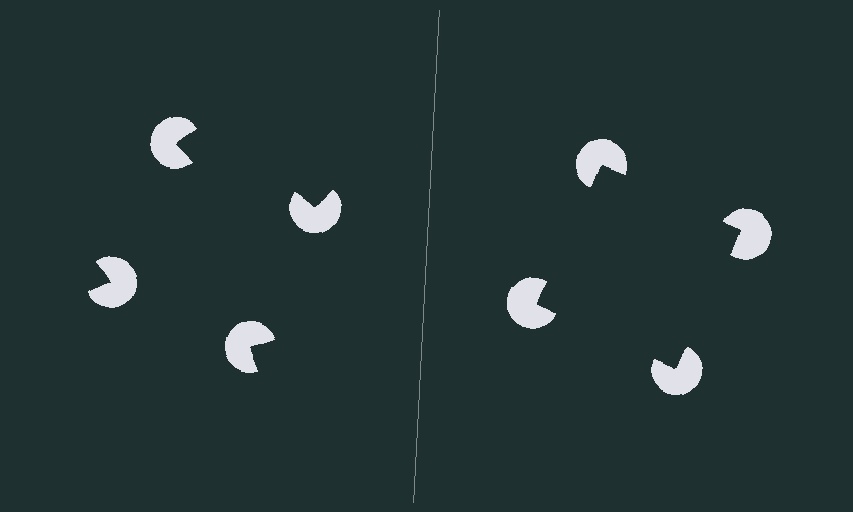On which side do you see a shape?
An illusory square appears on the right side. On the left side the wedge cuts are rotated, so no coherent shape forms.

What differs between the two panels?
The pac-man discs are positioned identically on both sides; only the wedge orientations differ. On the right they align to a square; on the left they are misaligned.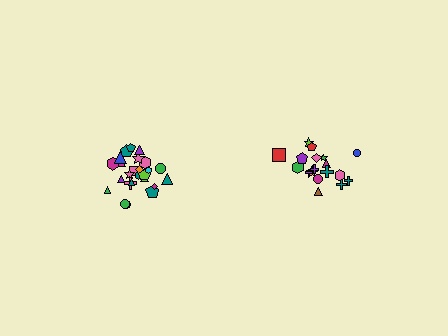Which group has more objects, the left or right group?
The left group.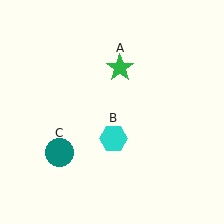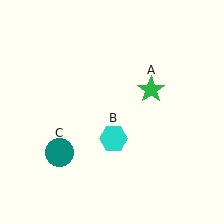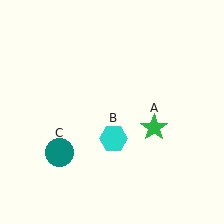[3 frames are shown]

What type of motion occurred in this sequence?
The green star (object A) rotated clockwise around the center of the scene.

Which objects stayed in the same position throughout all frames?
Cyan hexagon (object B) and teal circle (object C) remained stationary.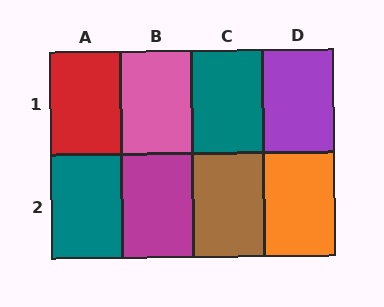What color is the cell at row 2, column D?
Orange.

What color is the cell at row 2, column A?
Teal.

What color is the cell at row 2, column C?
Brown.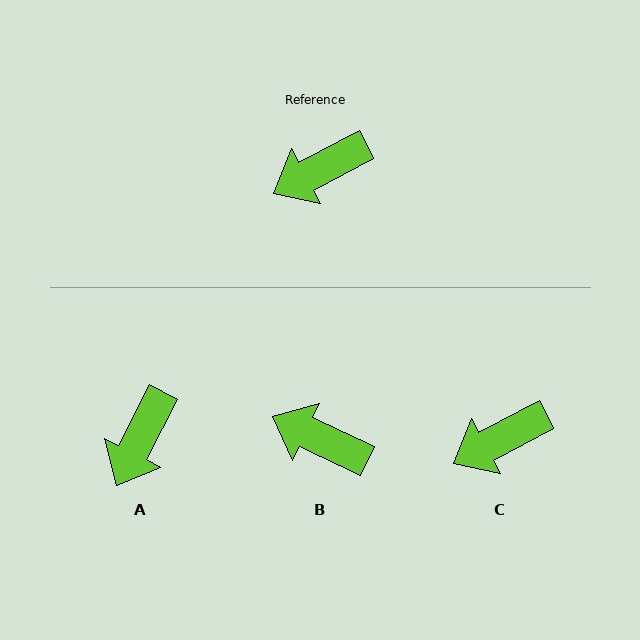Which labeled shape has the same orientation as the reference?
C.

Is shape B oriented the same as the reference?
No, it is off by about 53 degrees.